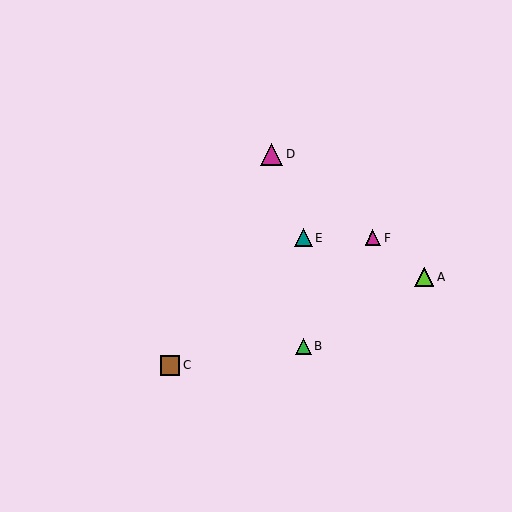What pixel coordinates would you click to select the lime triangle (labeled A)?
Click at (424, 277) to select the lime triangle A.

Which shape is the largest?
The magenta triangle (labeled D) is the largest.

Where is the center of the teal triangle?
The center of the teal triangle is at (303, 238).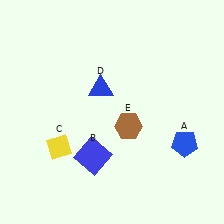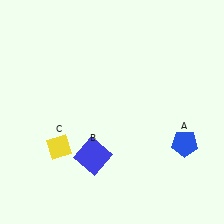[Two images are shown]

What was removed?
The blue triangle (D), the brown hexagon (E) were removed in Image 2.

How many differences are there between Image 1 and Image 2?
There are 2 differences between the two images.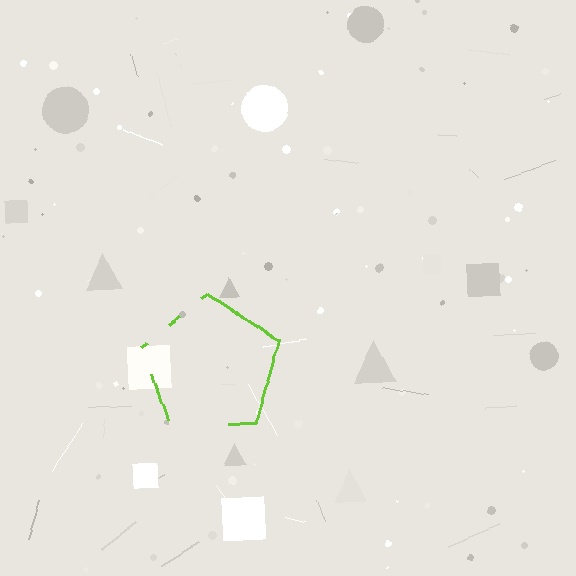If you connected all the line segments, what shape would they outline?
They would outline a pentagon.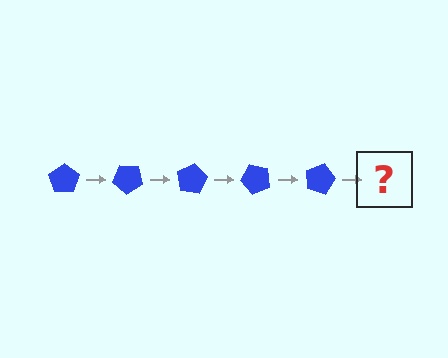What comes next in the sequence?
The next element should be a blue pentagon rotated 200 degrees.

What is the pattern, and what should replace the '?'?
The pattern is that the pentagon rotates 40 degrees each step. The '?' should be a blue pentagon rotated 200 degrees.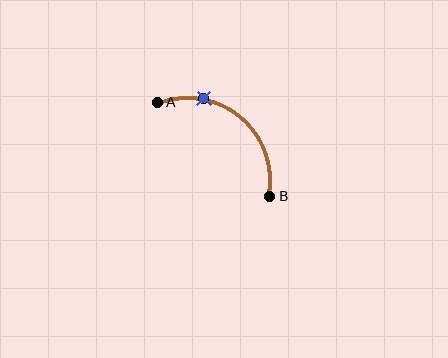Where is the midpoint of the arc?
The arc midpoint is the point on the curve farthest from the straight line joining A and B. It sits above and to the right of that line.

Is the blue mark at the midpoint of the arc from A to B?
No. The blue mark lies on the arc but is closer to endpoint A. The arc midpoint would be at the point on the curve equidistant along the arc from both A and B.